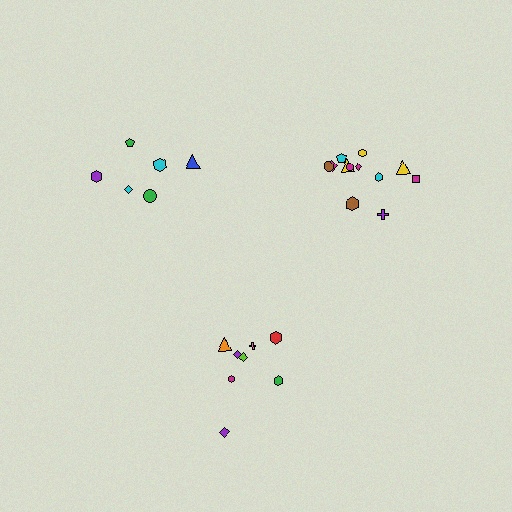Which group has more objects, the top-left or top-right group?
The top-right group.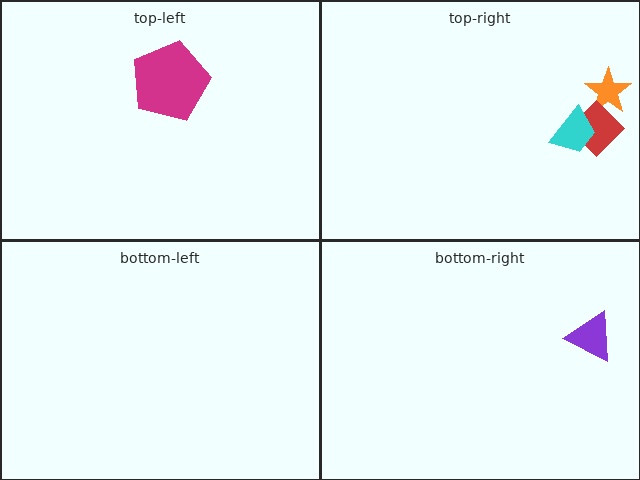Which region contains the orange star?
The top-right region.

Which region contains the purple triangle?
The bottom-right region.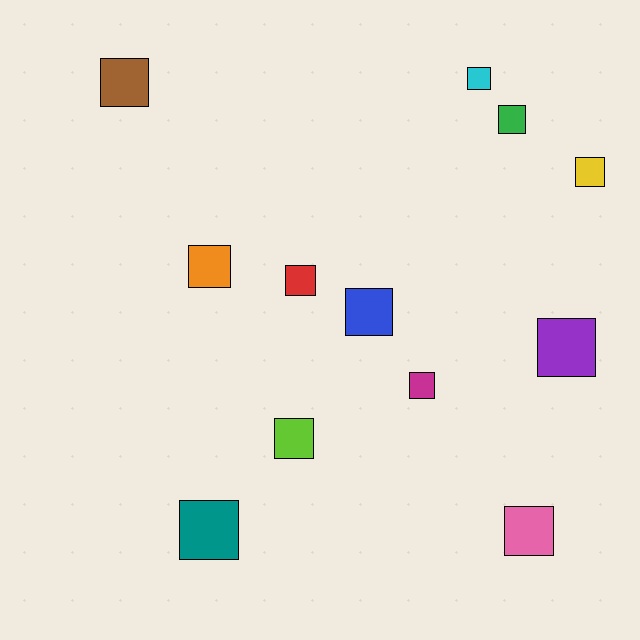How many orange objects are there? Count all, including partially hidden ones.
There is 1 orange object.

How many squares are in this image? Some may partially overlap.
There are 12 squares.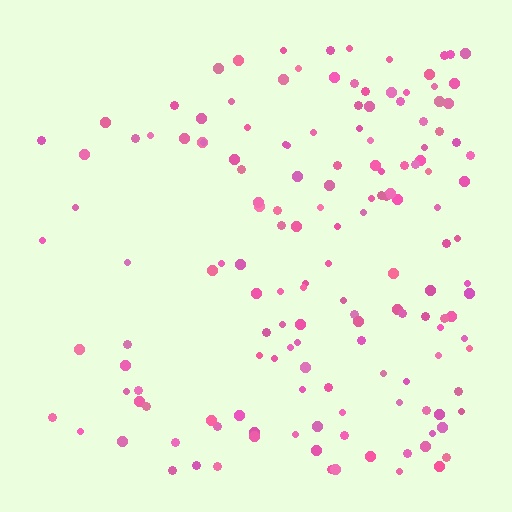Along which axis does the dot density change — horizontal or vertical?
Horizontal.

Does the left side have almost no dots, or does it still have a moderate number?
Still a moderate number, just noticeably fewer than the right.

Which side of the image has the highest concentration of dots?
The right.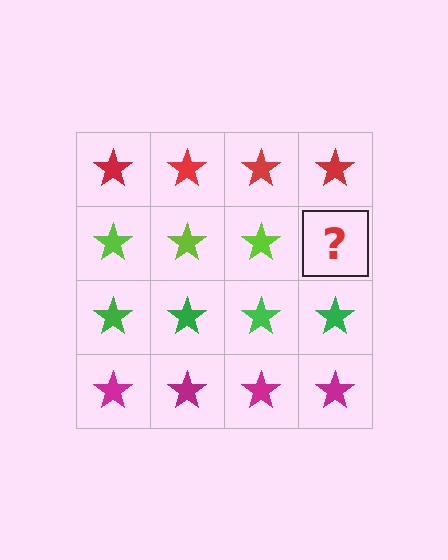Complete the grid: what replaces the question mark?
The question mark should be replaced with a lime star.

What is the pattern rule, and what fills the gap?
The rule is that each row has a consistent color. The gap should be filled with a lime star.